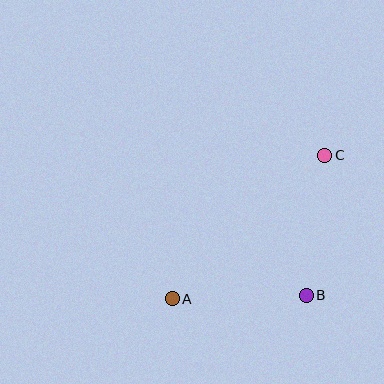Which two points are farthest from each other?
Points A and C are farthest from each other.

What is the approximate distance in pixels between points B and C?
The distance between B and C is approximately 141 pixels.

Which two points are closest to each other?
Points A and B are closest to each other.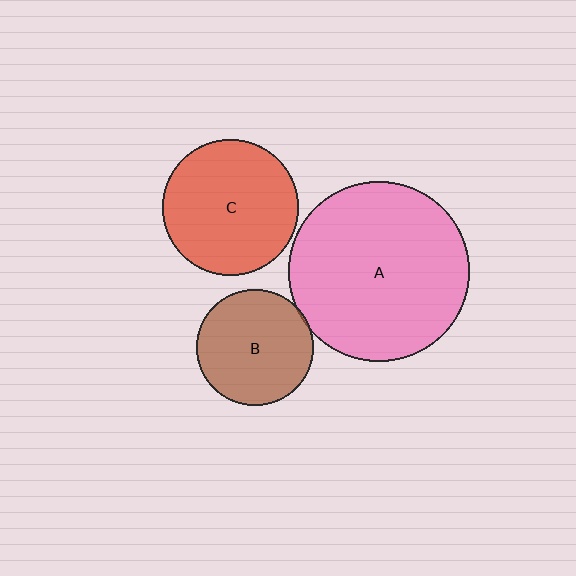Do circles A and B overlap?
Yes.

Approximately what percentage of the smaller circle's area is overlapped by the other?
Approximately 5%.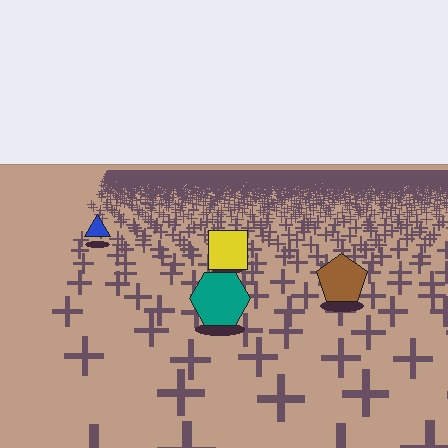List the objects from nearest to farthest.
From nearest to farthest: the teal hexagon, the brown pentagon, the yellow square, the blue triangle.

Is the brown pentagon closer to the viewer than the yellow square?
Yes. The brown pentagon is closer — you can tell from the texture gradient: the ground texture is coarser near it.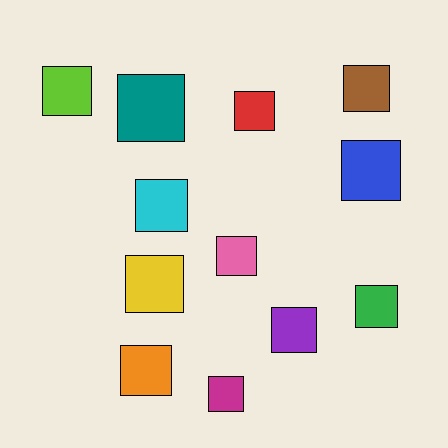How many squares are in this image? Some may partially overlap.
There are 12 squares.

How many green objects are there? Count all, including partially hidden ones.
There is 1 green object.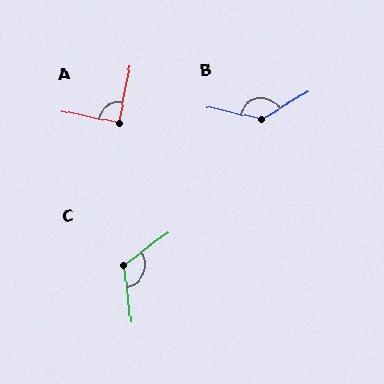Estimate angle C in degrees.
Approximately 119 degrees.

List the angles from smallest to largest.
A (89°), C (119°), B (137°).